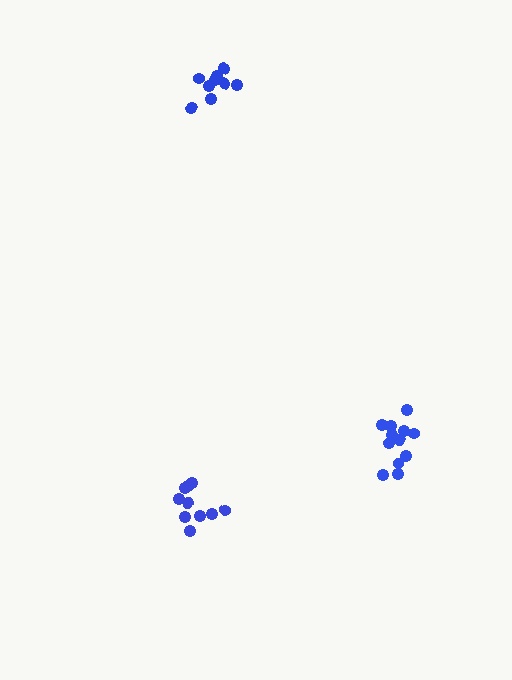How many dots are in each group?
Group 1: 12 dots, Group 2: 9 dots, Group 3: 10 dots (31 total).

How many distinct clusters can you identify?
There are 3 distinct clusters.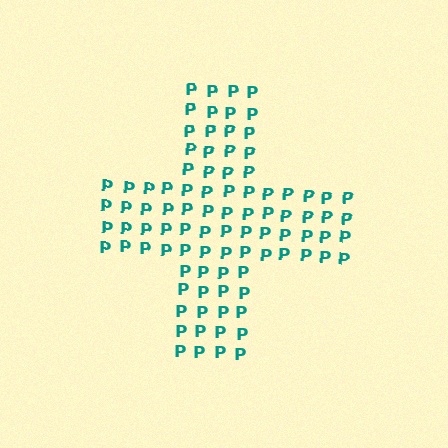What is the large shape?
The large shape is a cross.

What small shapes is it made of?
It is made of small letter P's.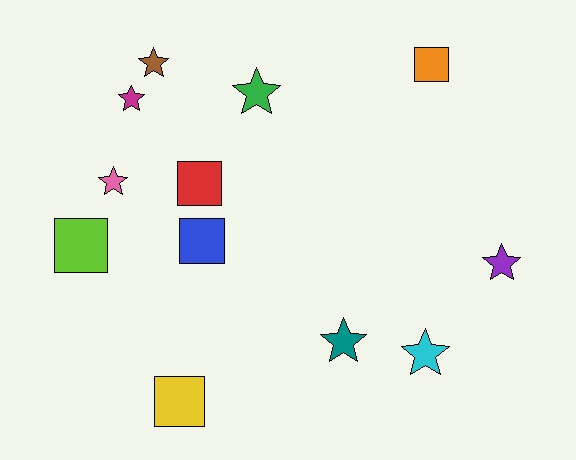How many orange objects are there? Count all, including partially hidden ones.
There is 1 orange object.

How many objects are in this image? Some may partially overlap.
There are 12 objects.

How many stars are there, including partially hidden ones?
There are 7 stars.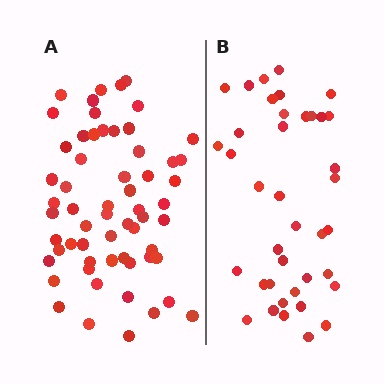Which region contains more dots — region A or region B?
Region A (the left region) has more dots.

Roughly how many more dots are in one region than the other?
Region A has approximately 20 more dots than region B.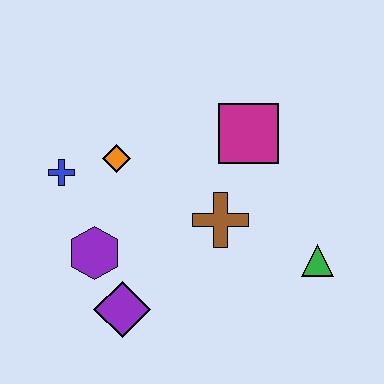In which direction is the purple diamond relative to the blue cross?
The purple diamond is below the blue cross.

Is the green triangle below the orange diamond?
Yes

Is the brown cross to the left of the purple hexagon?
No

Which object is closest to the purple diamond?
The purple hexagon is closest to the purple diamond.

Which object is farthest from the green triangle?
The blue cross is farthest from the green triangle.